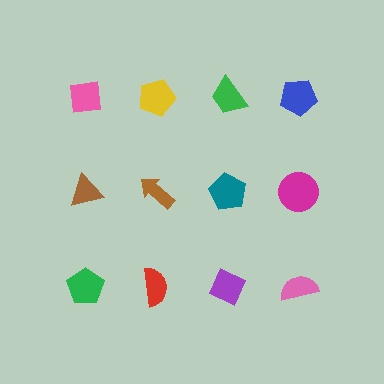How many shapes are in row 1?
4 shapes.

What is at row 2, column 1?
A brown triangle.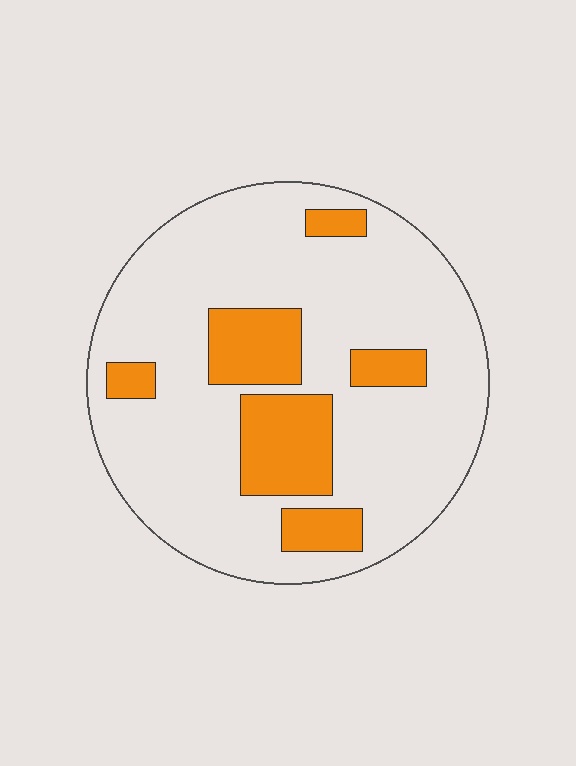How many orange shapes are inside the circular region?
6.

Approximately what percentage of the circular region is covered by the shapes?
Approximately 20%.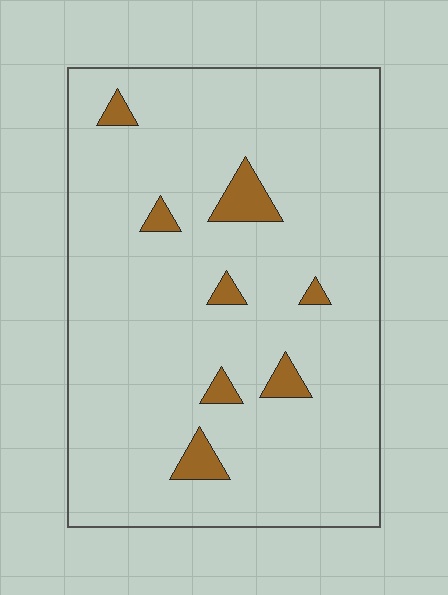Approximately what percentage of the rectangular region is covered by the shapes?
Approximately 5%.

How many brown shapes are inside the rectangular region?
8.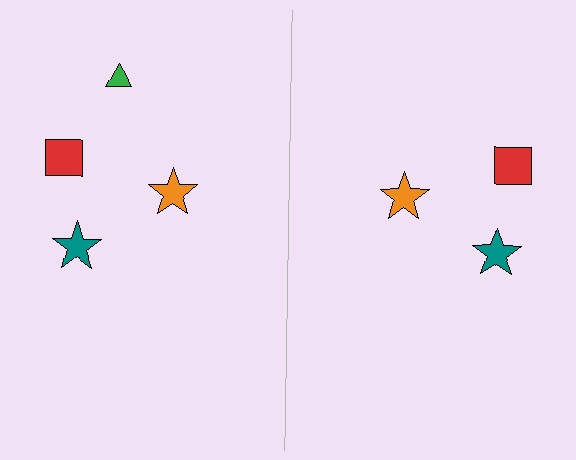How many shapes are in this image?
There are 7 shapes in this image.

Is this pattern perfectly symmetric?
No, the pattern is not perfectly symmetric. A green triangle is missing from the right side.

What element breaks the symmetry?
A green triangle is missing from the right side.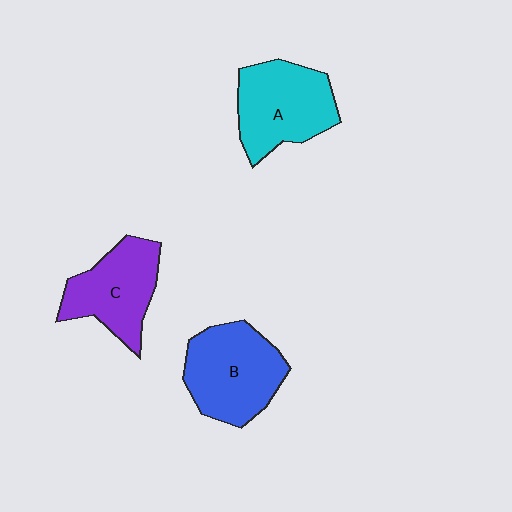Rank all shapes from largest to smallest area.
From largest to smallest: B (blue), A (cyan), C (purple).